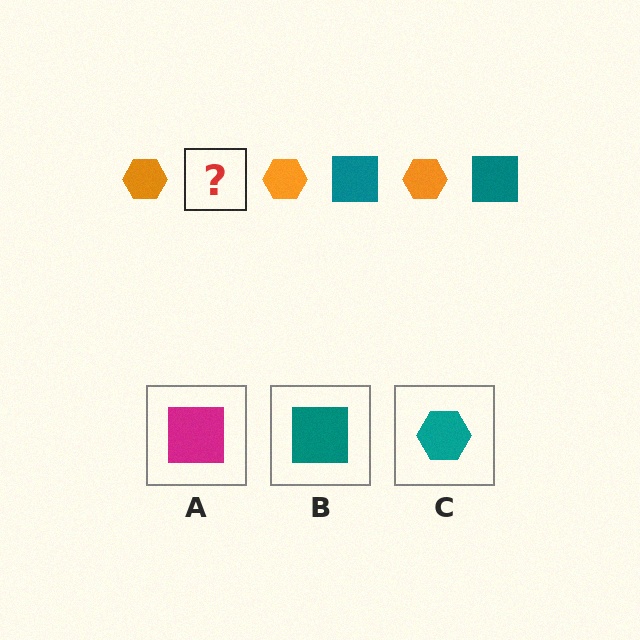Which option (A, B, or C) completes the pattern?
B.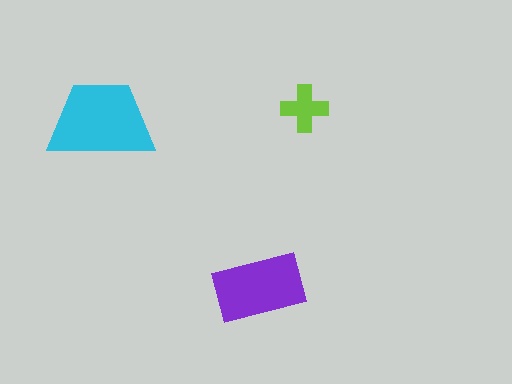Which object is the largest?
The cyan trapezoid.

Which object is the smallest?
The lime cross.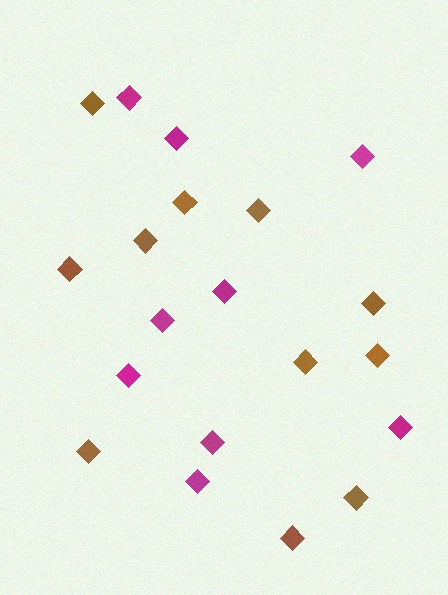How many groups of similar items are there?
There are 2 groups: one group of brown diamonds (11) and one group of magenta diamonds (9).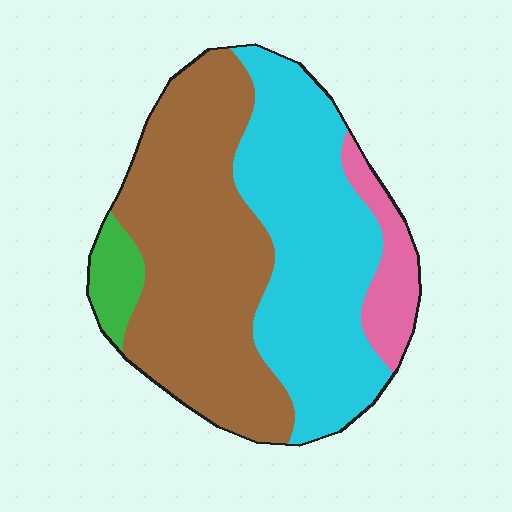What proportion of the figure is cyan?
Cyan takes up about two fifths (2/5) of the figure.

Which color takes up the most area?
Brown, at roughly 45%.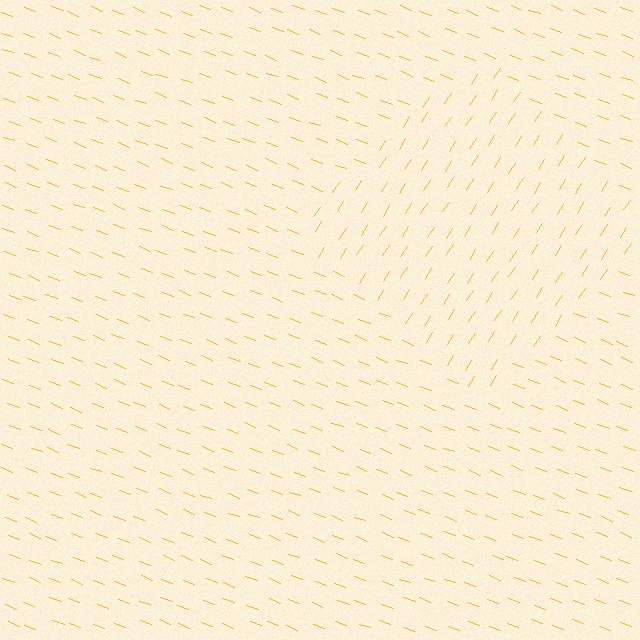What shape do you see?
I see a diamond.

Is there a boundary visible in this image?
Yes, there is a texture boundary formed by a change in line orientation.